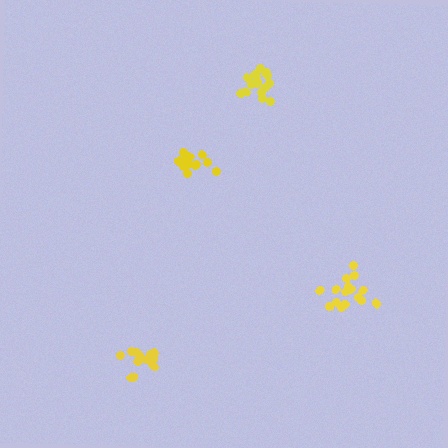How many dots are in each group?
Group 1: 17 dots, Group 2: 19 dots, Group 3: 14 dots, Group 4: 16 dots (66 total).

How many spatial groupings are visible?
There are 4 spatial groupings.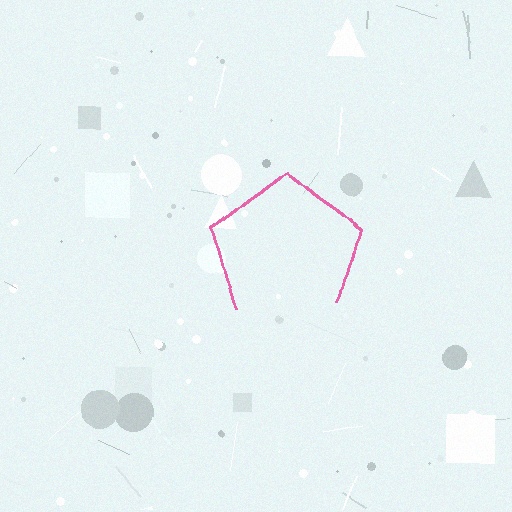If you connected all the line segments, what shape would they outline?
They would outline a pentagon.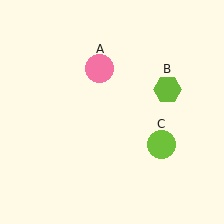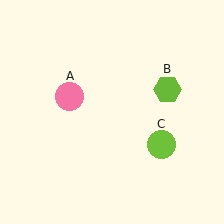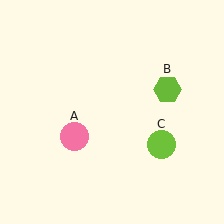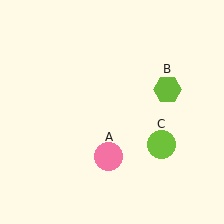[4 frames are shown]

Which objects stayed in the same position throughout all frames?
Lime hexagon (object B) and lime circle (object C) remained stationary.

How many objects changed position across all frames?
1 object changed position: pink circle (object A).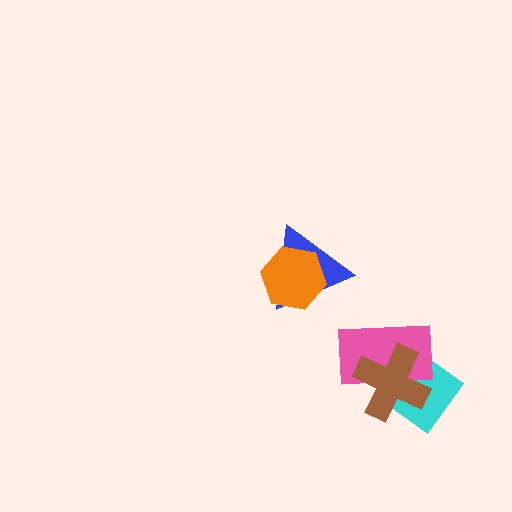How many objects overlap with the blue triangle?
1 object overlaps with the blue triangle.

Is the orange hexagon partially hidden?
No, no other shape covers it.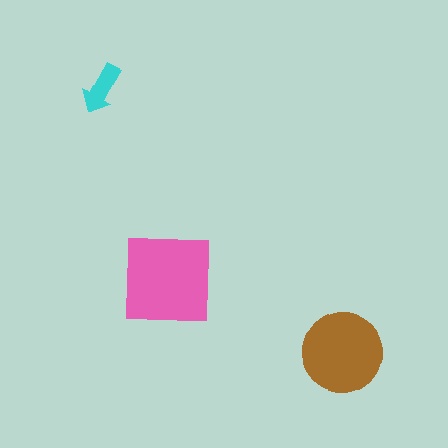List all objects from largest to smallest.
The pink square, the brown circle, the cyan arrow.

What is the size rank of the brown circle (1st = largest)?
2nd.